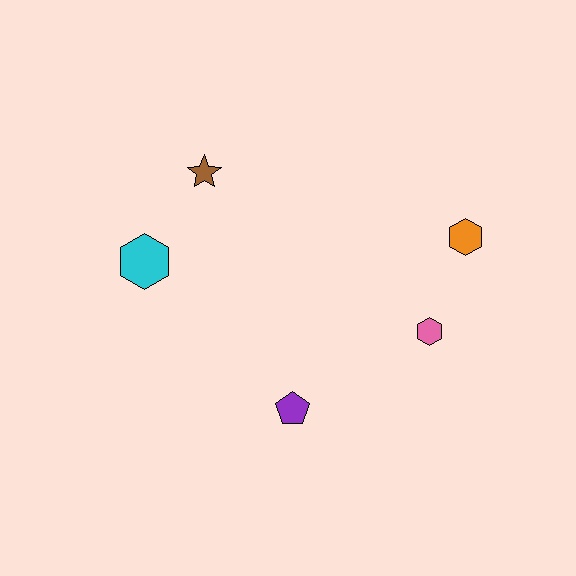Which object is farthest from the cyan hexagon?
The orange hexagon is farthest from the cyan hexagon.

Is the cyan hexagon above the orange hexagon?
No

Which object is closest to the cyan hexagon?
The brown star is closest to the cyan hexagon.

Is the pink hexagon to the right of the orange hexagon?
No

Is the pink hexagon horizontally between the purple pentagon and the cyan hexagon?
No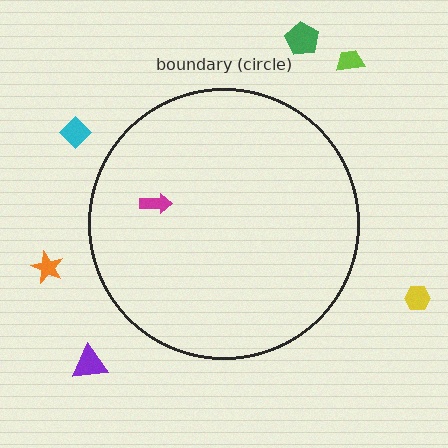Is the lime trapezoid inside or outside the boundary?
Outside.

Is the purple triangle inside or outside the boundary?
Outside.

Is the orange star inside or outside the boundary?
Outside.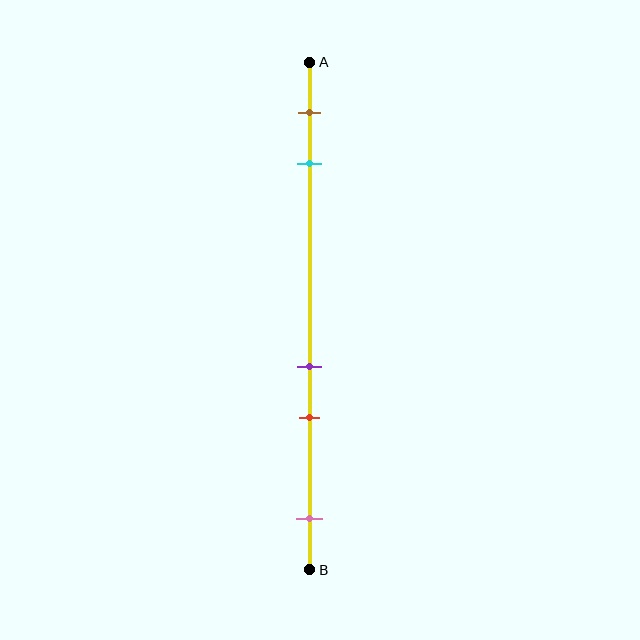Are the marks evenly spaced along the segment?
No, the marks are not evenly spaced.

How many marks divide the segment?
There are 5 marks dividing the segment.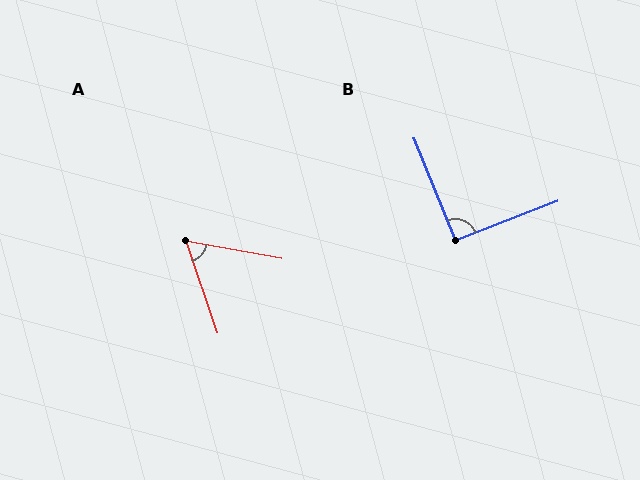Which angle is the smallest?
A, at approximately 61 degrees.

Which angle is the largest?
B, at approximately 91 degrees.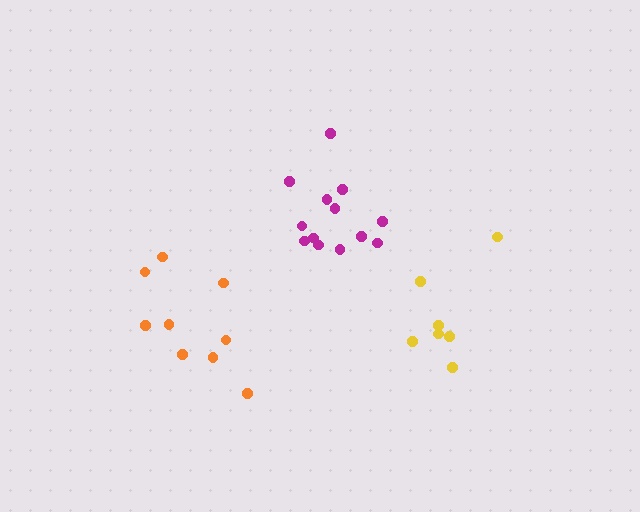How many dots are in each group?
Group 1: 13 dots, Group 2: 9 dots, Group 3: 7 dots (29 total).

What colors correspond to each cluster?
The clusters are colored: magenta, orange, yellow.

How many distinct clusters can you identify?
There are 3 distinct clusters.